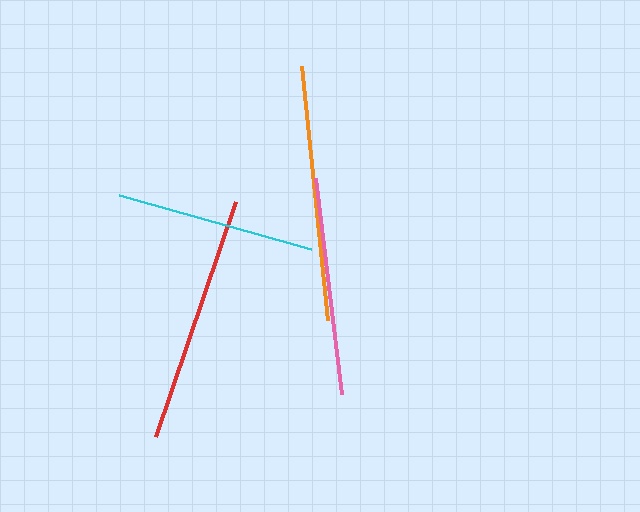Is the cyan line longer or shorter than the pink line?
The pink line is longer than the cyan line.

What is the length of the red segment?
The red segment is approximately 248 pixels long.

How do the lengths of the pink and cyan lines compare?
The pink and cyan lines are approximately the same length.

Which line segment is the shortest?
The cyan line is the shortest at approximately 200 pixels.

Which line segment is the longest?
The orange line is the longest at approximately 255 pixels.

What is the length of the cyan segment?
The cyan segment is approximately 200 pixels long.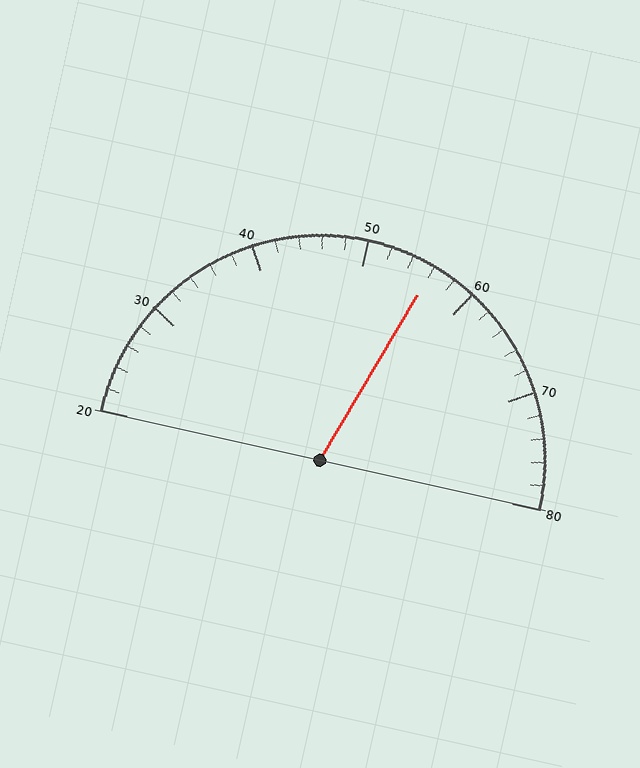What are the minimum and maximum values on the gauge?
The gauge ranges from 20 to 80.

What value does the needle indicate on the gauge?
The needle indicates approximately 56.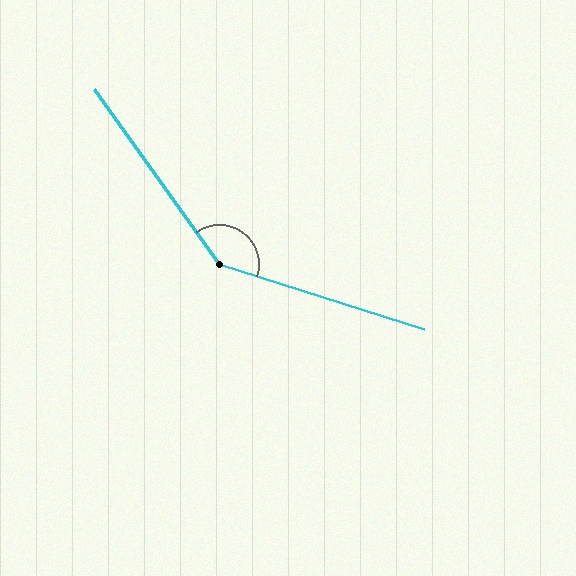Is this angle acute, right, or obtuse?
It is obtuse.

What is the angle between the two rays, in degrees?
Approximately 143 degrees.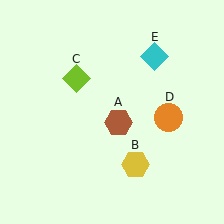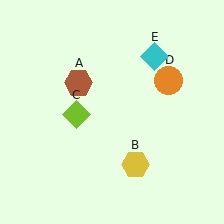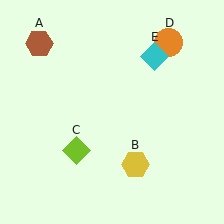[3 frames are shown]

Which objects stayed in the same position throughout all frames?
Yellow hexagon (object B) and cyan diamond (object E) remained stationary.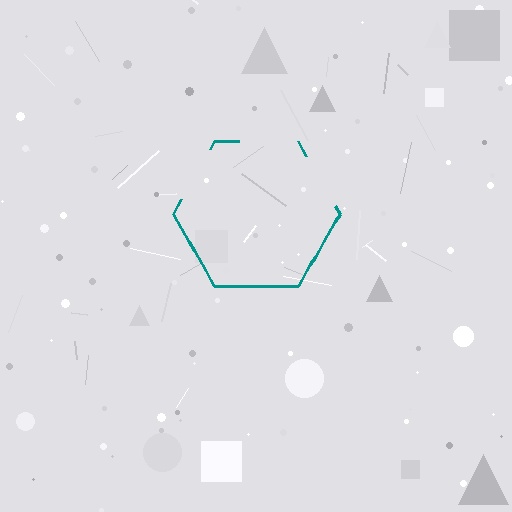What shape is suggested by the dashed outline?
The dashed outline suggests a hexagon.